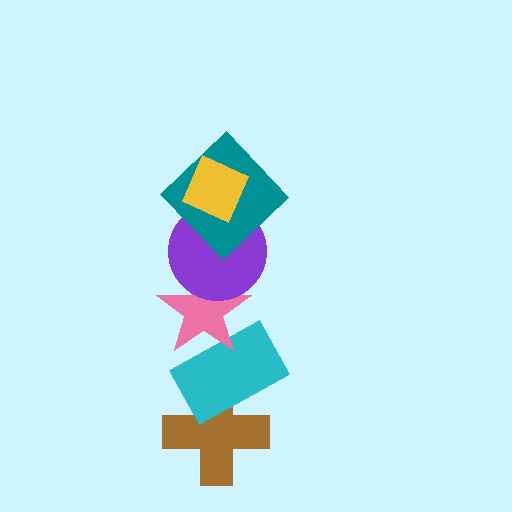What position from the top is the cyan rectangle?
The cyan rectangle is 5th from the top.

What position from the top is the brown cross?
The brown cross is 6th from the top.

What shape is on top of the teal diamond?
The yellow diamond is on top of the teal diamond.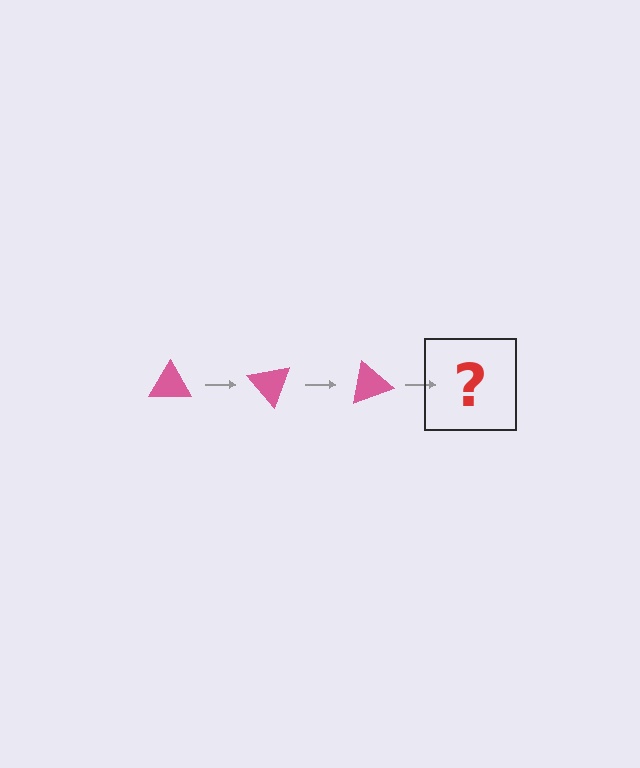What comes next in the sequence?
The next element should be a pink triangle rotated 150 degrees.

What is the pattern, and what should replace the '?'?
The pattern is that the triangle rotates 50 degrees each step. The '?' should be a pink triangle rotated 150 degrees.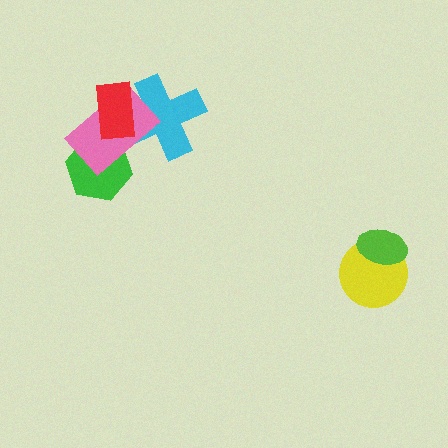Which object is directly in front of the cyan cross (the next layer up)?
The pink rectangle is directly in front of the cyan cross.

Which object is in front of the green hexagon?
The pink rectangle is in front of the green hexagon.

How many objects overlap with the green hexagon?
1 object overlaps with the green hexagon.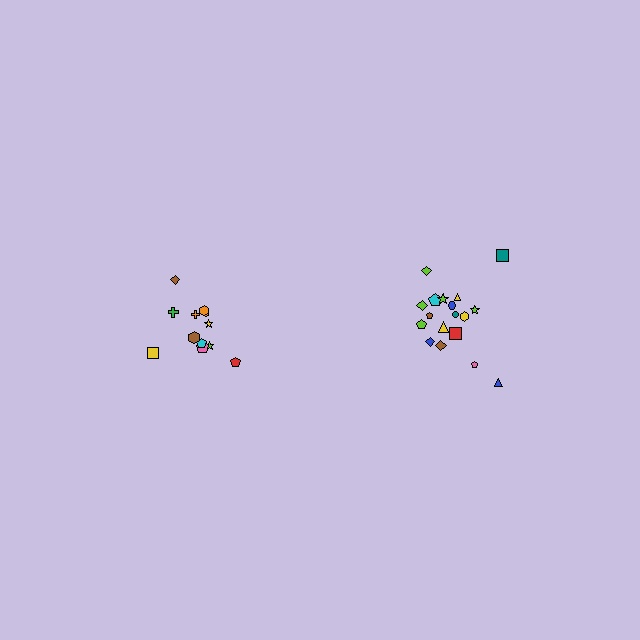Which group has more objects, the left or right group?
The right group.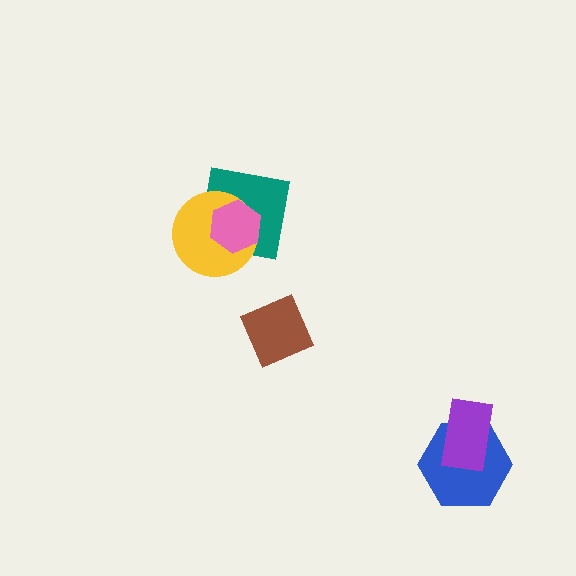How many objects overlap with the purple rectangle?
1 object overlaps with the purple rectangle.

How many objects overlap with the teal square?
2 objects overlap with the teal square.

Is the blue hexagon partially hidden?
Yes, it is partially covered by another shape.